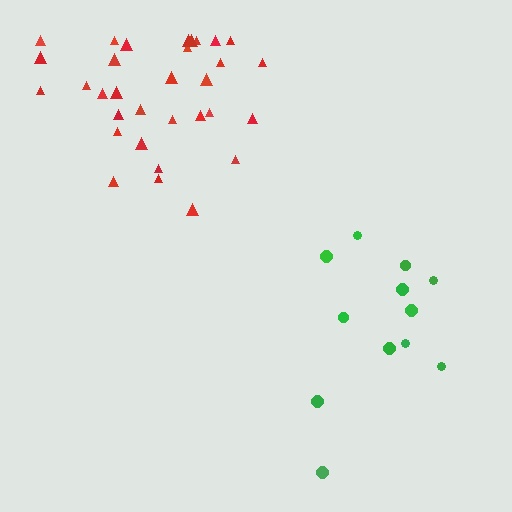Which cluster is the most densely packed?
Red.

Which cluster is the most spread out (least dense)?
Green.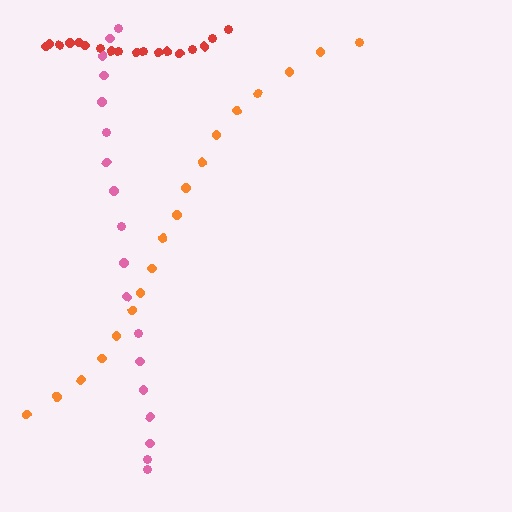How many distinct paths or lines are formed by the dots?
There are 3 distinct paths.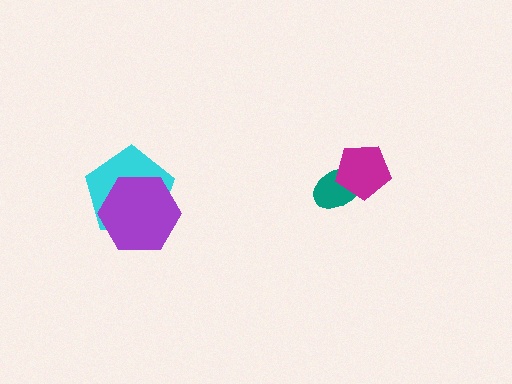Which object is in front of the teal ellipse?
The magenta pentagon is in front of the teal ellipse.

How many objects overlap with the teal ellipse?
1 object overlaps with the teal ellipse.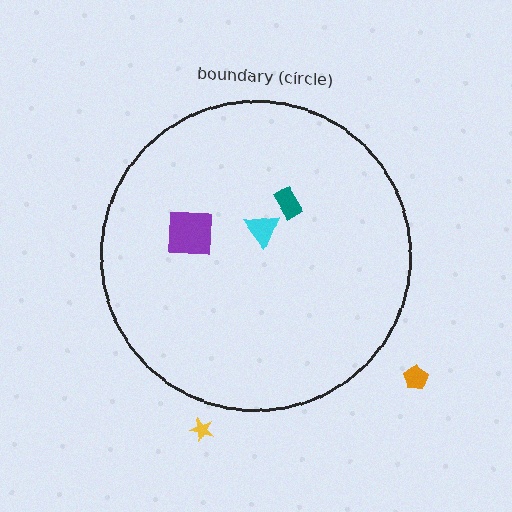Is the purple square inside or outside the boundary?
Inside.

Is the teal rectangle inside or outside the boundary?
Inside.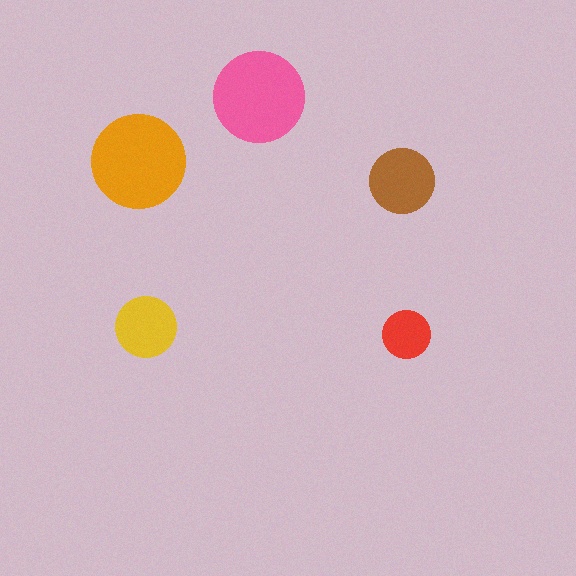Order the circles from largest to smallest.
the orange one, the pink one, the brown one, the yellow one, the red one.